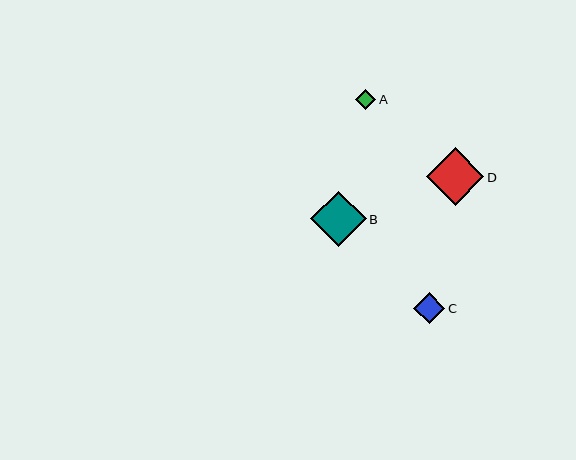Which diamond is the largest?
Diamond D is the largest with a size of approximately 57 pixels.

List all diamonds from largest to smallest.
From largest to smallest: D, B, C, A.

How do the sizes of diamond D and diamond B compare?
Diamond D and diamond B are approximately the same size.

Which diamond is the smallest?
Diamond A is the smallest with a size of approximately 20 pixels.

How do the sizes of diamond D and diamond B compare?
Diamond D and diamond B are approximately the same size.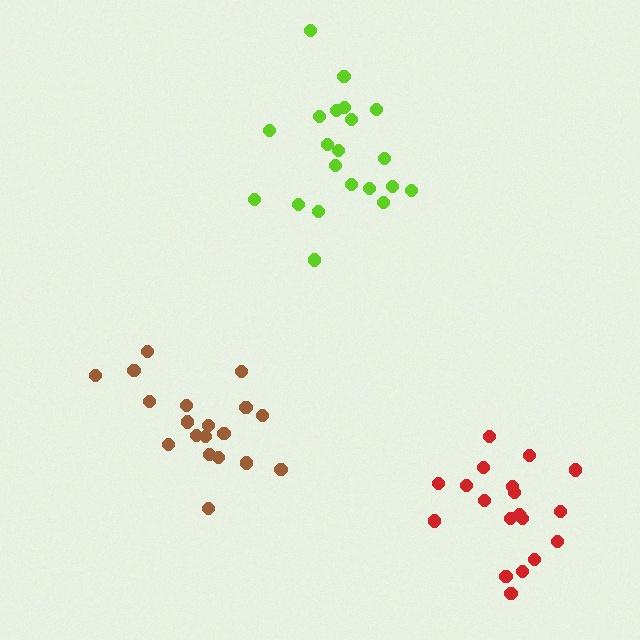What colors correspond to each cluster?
The clusters are colored: lime, brown, red.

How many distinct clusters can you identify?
There are 3 distinct clusters.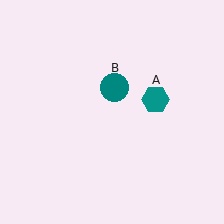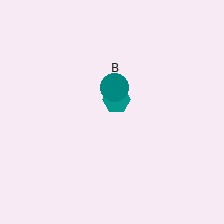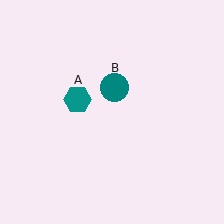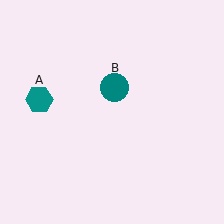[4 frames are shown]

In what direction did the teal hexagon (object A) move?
The teal hexagon (object A) moved left.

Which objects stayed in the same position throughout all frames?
Teal circle (object B) remained stationary.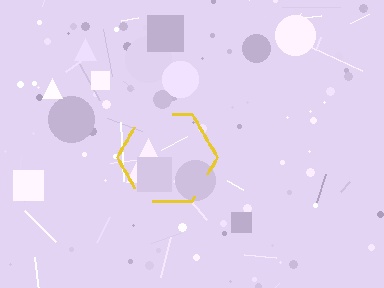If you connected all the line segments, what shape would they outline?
They would outline a hexagon.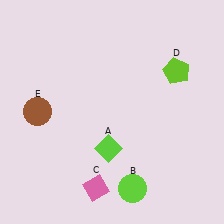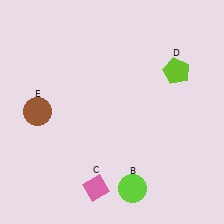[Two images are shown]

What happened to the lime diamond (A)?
The lime diamond (A) was removed in Image 2. It was in the bottom-left area of Image 1.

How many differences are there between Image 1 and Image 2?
There is 1 difference between the two images.